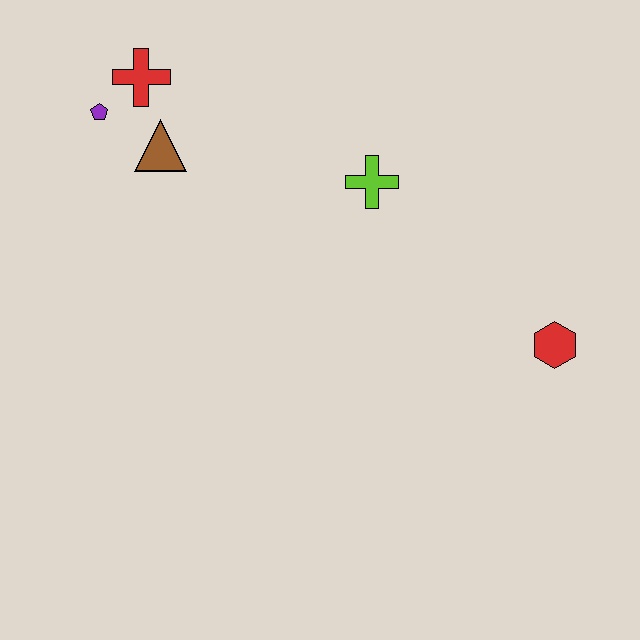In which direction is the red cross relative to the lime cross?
The red cross is to the left of the lime cross.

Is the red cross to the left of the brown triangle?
Yes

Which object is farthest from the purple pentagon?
The red hexagon is farthest from the purple pentagon.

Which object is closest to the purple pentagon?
The red cross is closest to the purple pentagon.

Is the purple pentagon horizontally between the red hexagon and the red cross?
No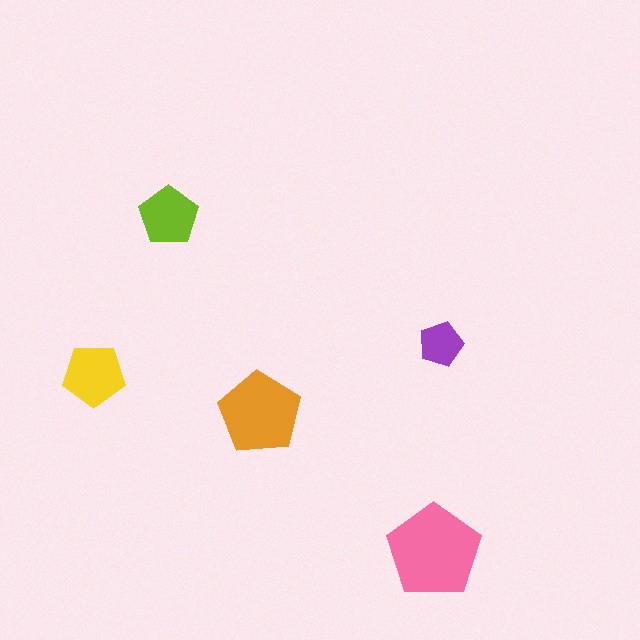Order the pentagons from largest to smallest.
the pink one, the orange one, the yellow one, the lime one, the purple one.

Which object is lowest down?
The pink pentagon is bottommost.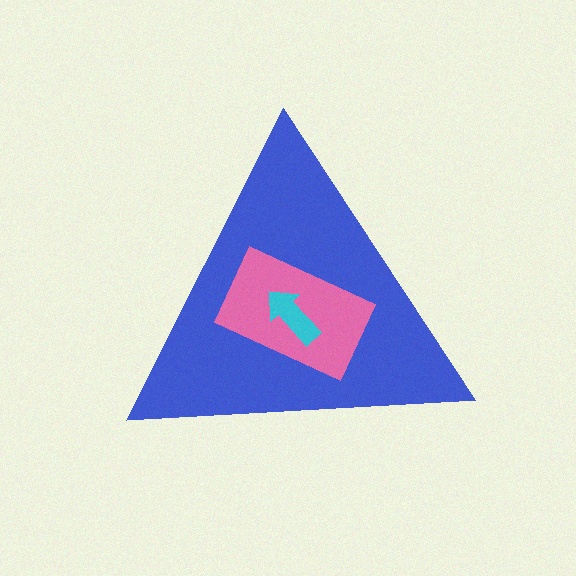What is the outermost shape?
The blue triangle.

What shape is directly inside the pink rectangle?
The cyan arrow.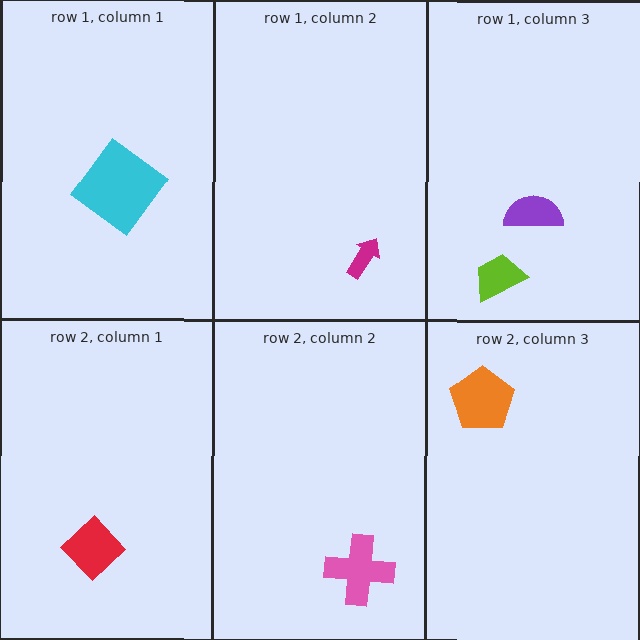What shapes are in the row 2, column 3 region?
The orange pentagon.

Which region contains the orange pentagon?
The row 2, column 3 region.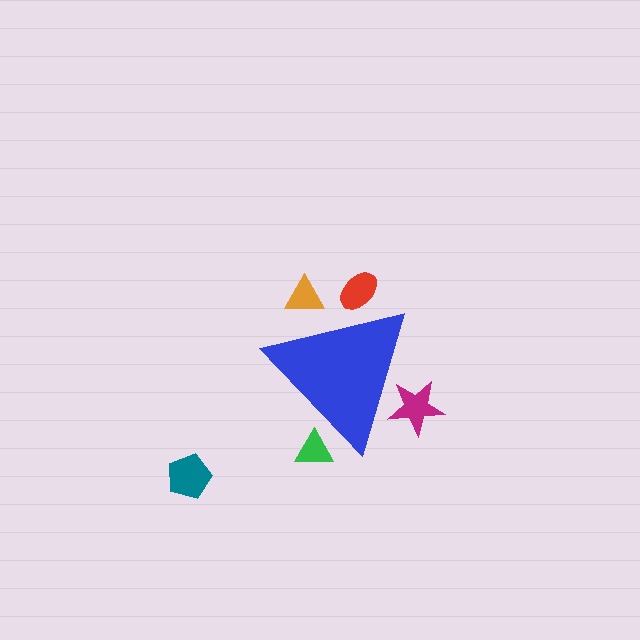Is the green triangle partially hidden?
Yes, the green triangle is partially hidden behind the blue triangle.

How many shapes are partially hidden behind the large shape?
4 shapes are partially hidden.